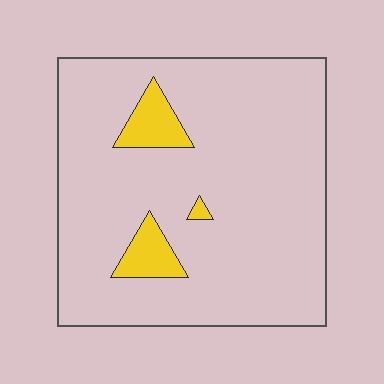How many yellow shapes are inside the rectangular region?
3.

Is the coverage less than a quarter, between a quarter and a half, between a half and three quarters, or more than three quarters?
Less than a quarter.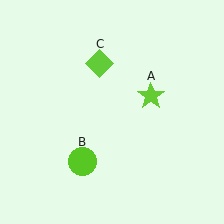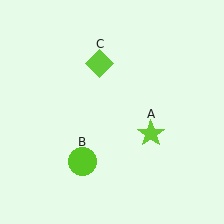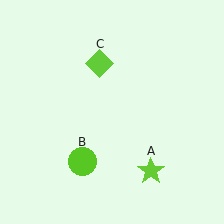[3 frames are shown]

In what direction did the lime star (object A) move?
The lime star (object A) moved down.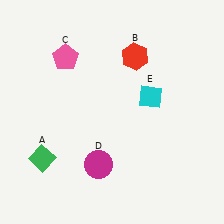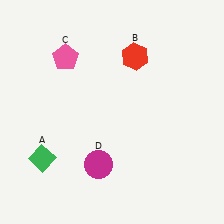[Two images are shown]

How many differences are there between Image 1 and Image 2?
There is 1 difference between the two images.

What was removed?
The cyan diamond (E) was removed in Image 2.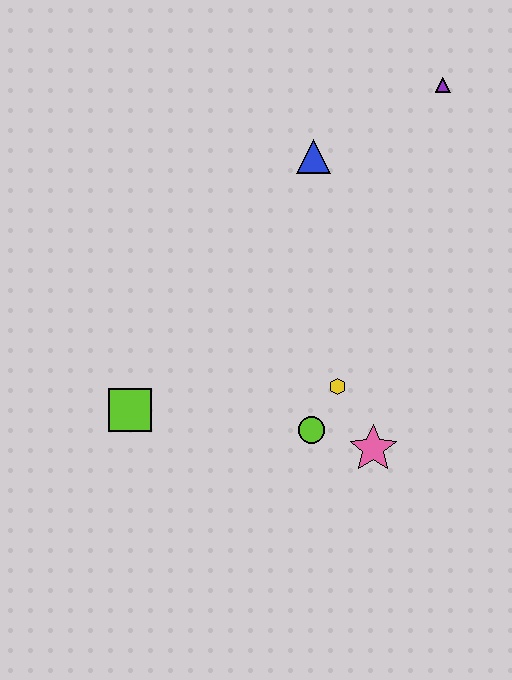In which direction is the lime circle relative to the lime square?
The lime circle is to the right of the lime square.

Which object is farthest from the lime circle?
The purple triangle is farthest from the lime circle.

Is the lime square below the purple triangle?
Yes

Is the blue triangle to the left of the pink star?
Yes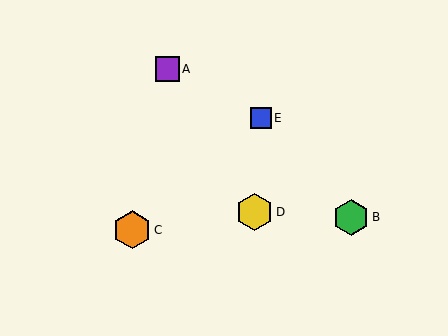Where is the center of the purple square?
The center of the purple square is at (167, 69).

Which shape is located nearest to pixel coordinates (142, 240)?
The orange hexagon (labeled C) at (132, 230) is nearest to that location.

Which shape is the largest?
The orange hexagon (labeled C) is the largest.